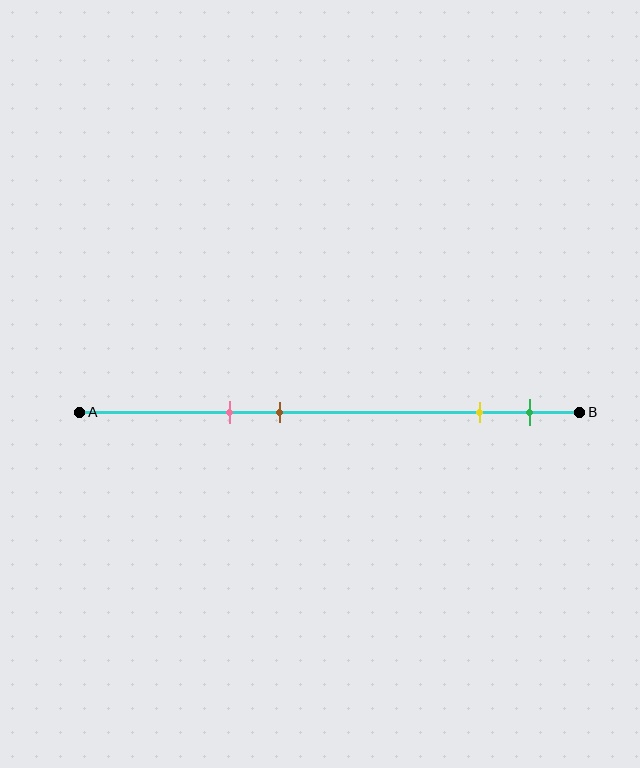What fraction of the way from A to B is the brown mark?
The brown mark is approximately 40% (0.4) of the way from A to B.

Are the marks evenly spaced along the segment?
No, the marks are not evenly spaced.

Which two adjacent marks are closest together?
The yellow and green marks are the closest adjacent pair.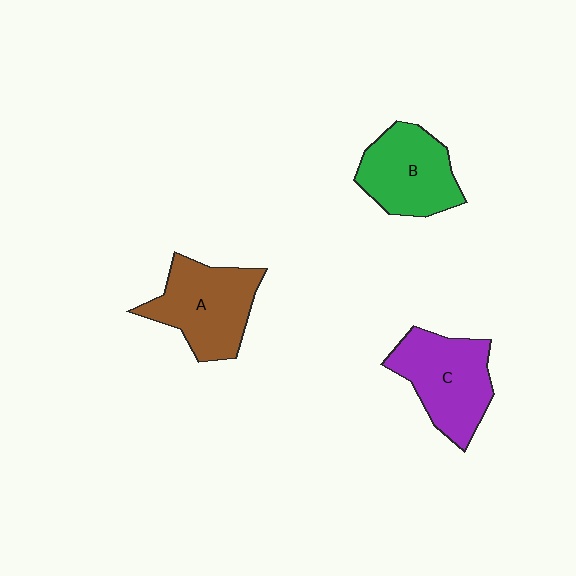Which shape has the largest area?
Shape C (purple).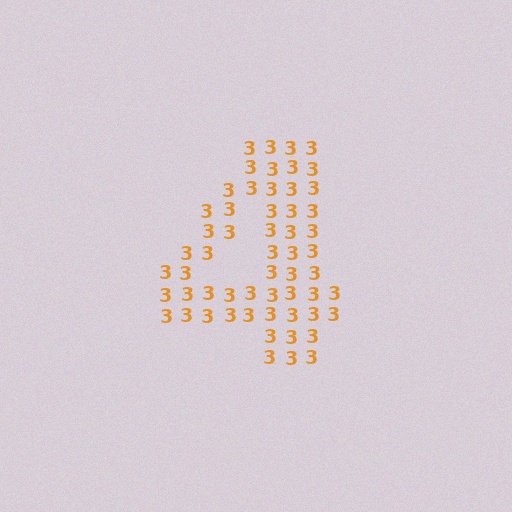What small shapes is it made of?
It is made of small digit 3's.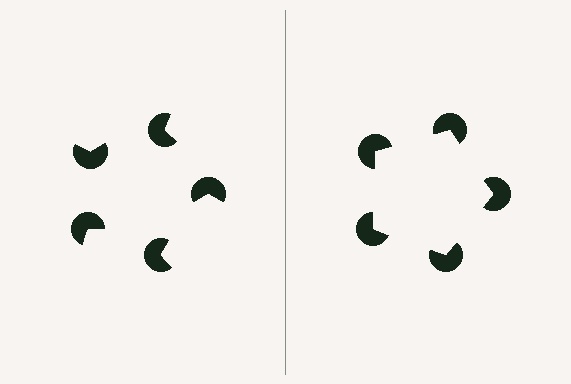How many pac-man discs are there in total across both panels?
10 — 5 on each side.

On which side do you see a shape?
An illusory pentagon appears on the right side. On the left side the wedge cuts are rotated, so no coherent shape forms.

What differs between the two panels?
The pac-man discs are positioned identically on both sides; only the wedge orientations differ. On the right they align to a pentagon; on the left they are misaligned.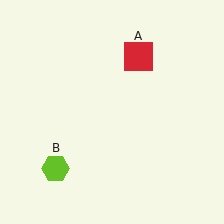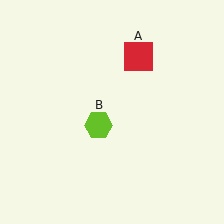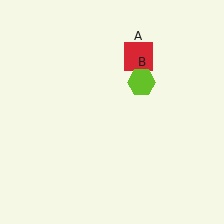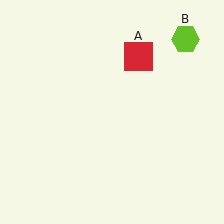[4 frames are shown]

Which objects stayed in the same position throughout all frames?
Red square (object A) remained stationary.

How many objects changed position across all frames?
1 object changed position: lime hexagon (object B).